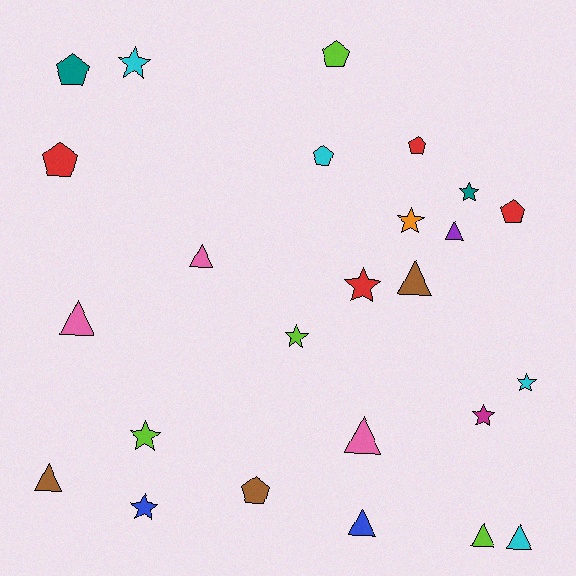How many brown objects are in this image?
There are 3 brown objects.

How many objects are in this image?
There are 25 objects.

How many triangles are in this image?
There are 9 triangles.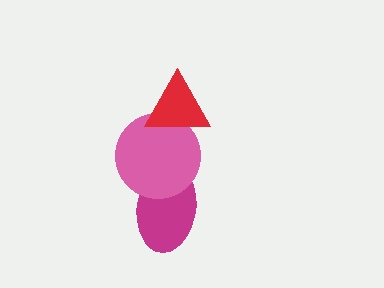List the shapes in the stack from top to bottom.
From top to bottom: the red triangle, the pink circle, the magenta ellipse.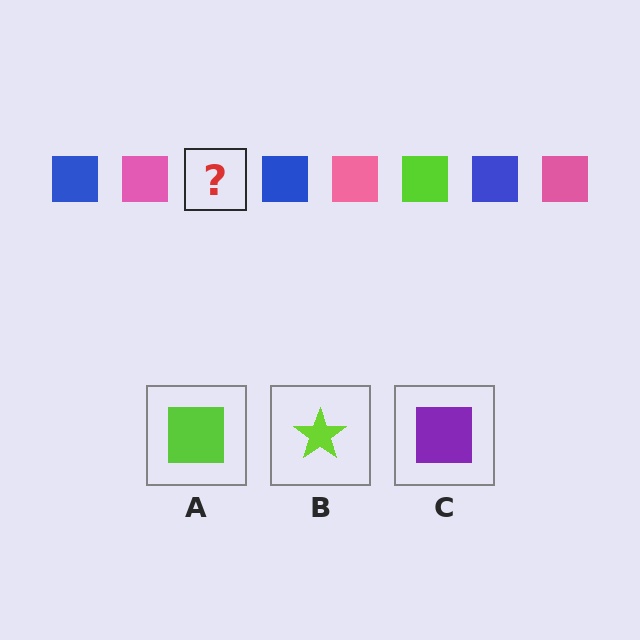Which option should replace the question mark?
Option A.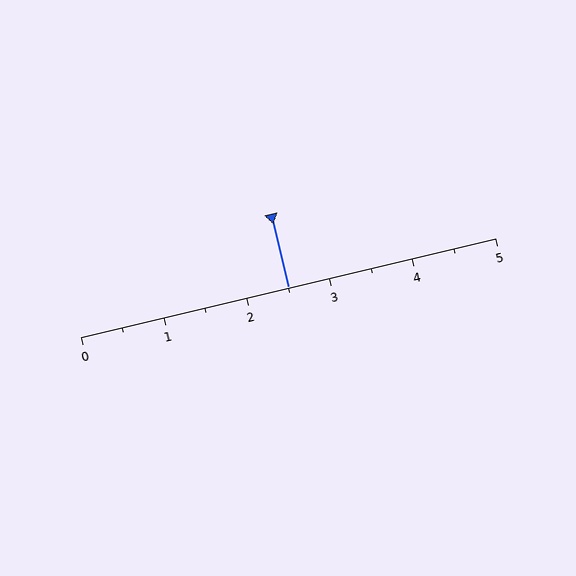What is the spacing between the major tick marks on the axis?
The major ticks are spaced 1 apart.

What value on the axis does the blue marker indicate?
The marker indicates approximately 2.5.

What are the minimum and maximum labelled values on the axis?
The axis runs from 0 to 5.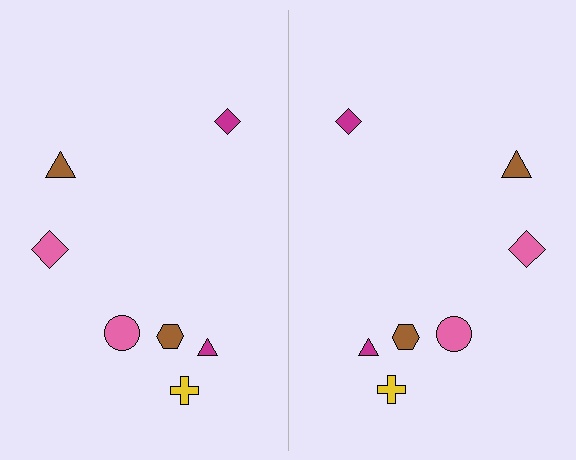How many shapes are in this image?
There are 14 shapes in this image.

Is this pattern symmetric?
Yes, this pattern has bilateral (reflection) symmetry.